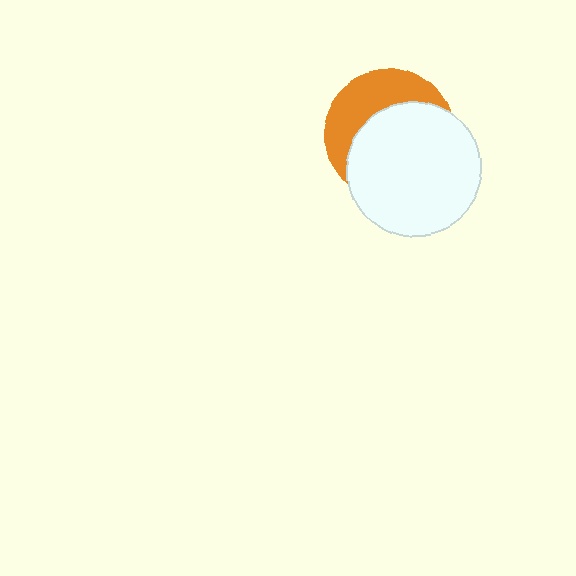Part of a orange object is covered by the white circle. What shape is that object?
It is a circle.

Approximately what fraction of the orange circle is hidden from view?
Roughly 62% of the orange circle is hidden behind the white circle.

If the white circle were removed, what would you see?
You would see the complete orange circle.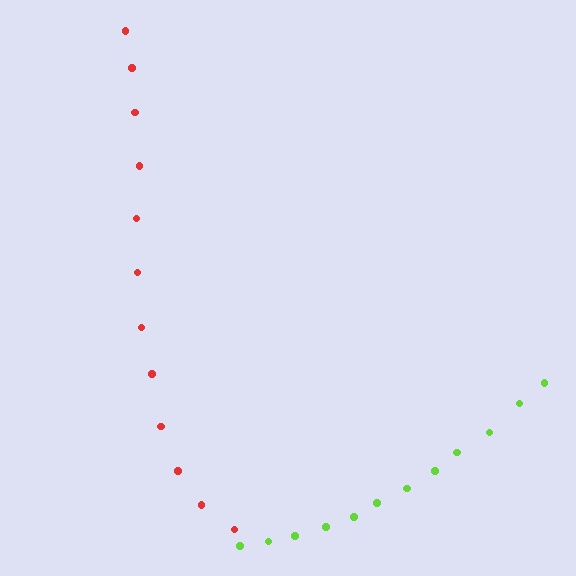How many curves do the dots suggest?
There are 2 distinct paths.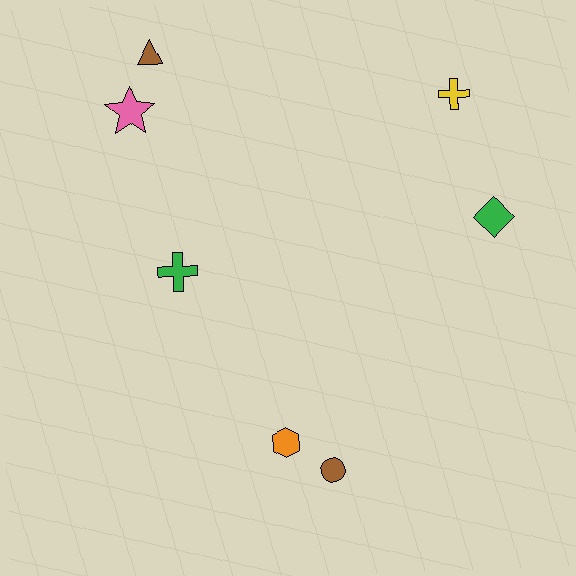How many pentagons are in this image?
There are no pentagons.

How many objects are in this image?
There are 7 objects.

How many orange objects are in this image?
There is 1 orange object.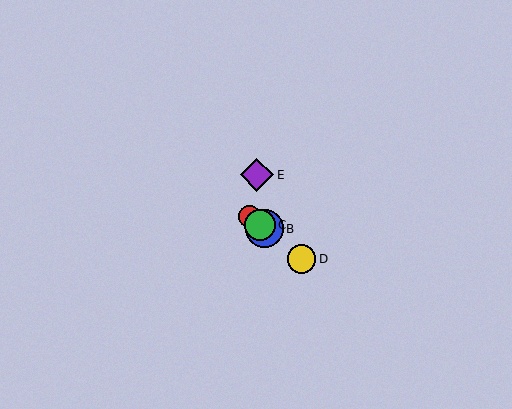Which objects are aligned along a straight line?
Objects A, B, C, D are aligned along a straight line.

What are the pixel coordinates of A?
Object A is at (249, 217).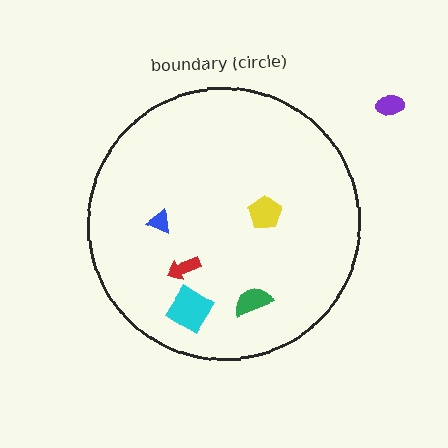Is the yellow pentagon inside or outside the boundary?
Inside.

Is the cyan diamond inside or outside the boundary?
Inside.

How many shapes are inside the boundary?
5 inside, 1 outside.